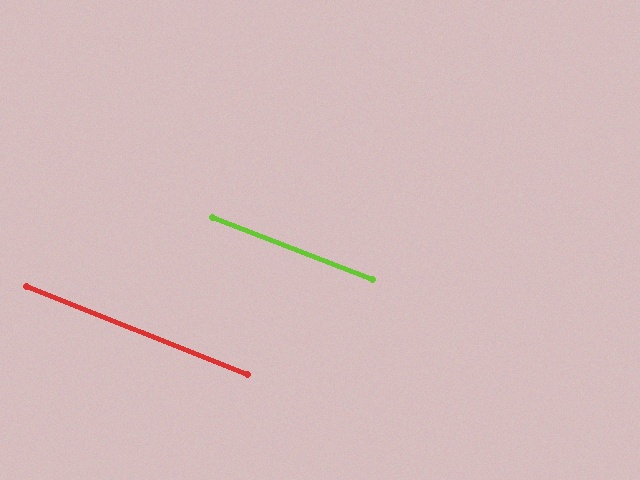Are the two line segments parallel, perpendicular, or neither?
Parallel — their directions differ by only 0.7°.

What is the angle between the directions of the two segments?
Approximately 1 degree.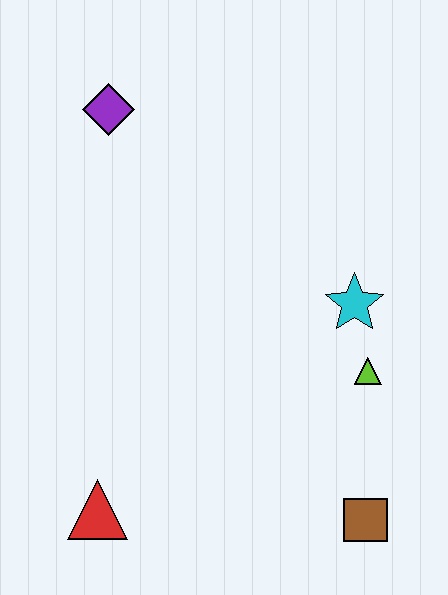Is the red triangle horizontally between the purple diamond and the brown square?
No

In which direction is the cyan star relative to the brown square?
The cyan star is above the brown square.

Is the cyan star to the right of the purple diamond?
Yes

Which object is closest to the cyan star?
The lime triangle is closest to the cyan star.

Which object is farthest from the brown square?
The purple diamond is farthest from the brown square.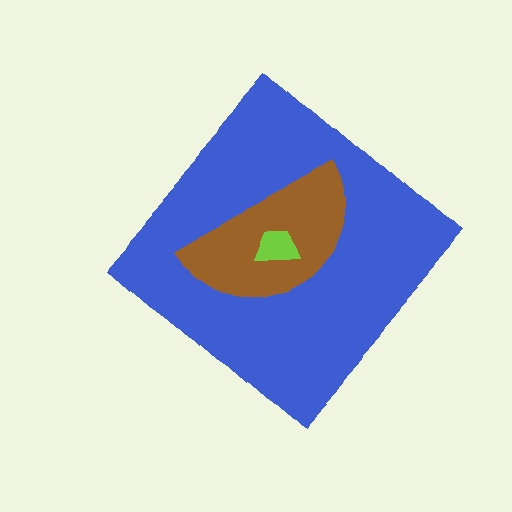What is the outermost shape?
The blue diamond.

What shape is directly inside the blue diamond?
The brown semicircle.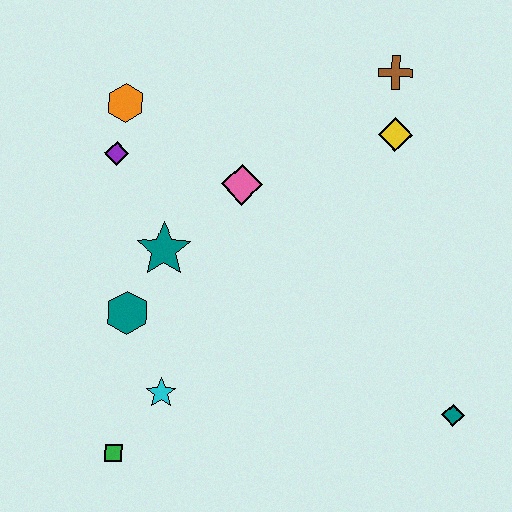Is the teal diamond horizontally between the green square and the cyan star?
No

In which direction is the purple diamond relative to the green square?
The purple diamond is above the green square.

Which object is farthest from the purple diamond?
The teal diamond is farthest from the purple diamond.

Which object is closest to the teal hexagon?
The teal star is closest to the teal hexagon.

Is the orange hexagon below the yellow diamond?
No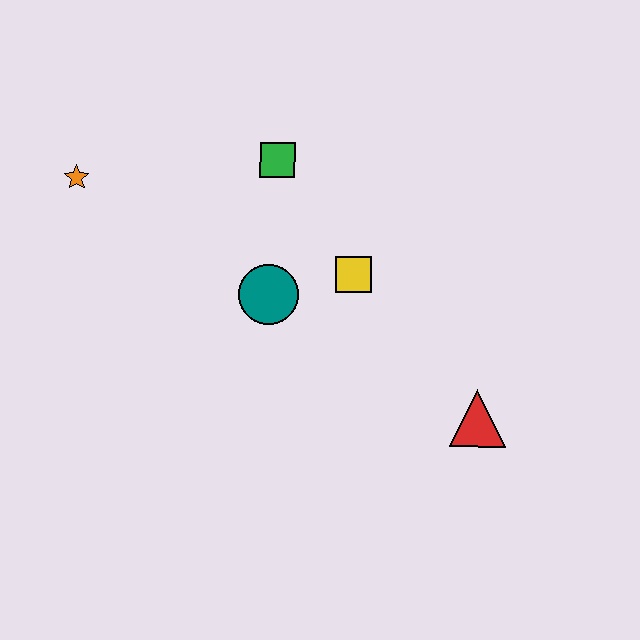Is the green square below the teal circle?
No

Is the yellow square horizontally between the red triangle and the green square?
Yes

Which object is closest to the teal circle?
The yellow square is closest to the teal circle.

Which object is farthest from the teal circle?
The red triangle is farthest from the teal circle.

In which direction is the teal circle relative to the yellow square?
The teal circle is to the left of the yellow square.